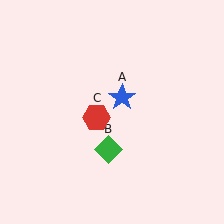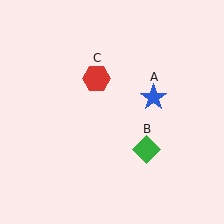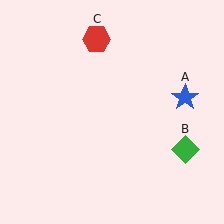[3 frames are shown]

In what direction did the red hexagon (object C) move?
The red hexagon (object C) moved up.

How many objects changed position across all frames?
3 objects changed position: blue star (object A), green diamond (object B), red hexagon (object C).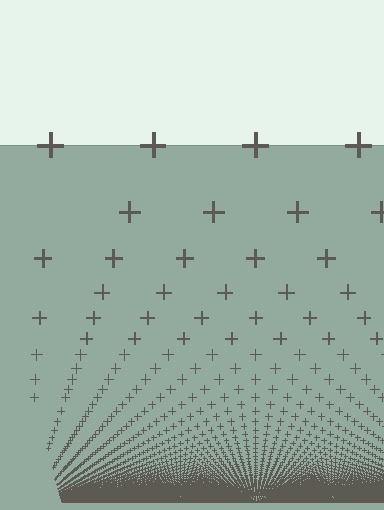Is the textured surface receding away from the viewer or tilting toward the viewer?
The surface appears to tilt toward the viewer. Texture elements get larger and sparser toward the top.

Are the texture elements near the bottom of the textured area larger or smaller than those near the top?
Smaller. The gradient is inverted — elements near the bottom are smaller and denser.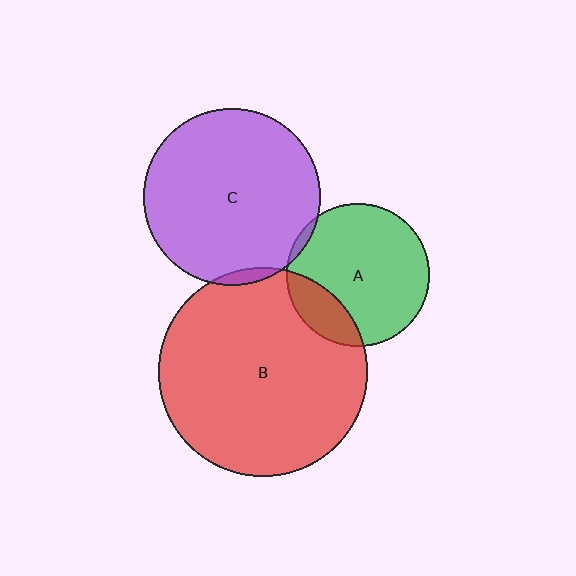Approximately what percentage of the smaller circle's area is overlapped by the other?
Approximately 20%.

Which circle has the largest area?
Circle B (red).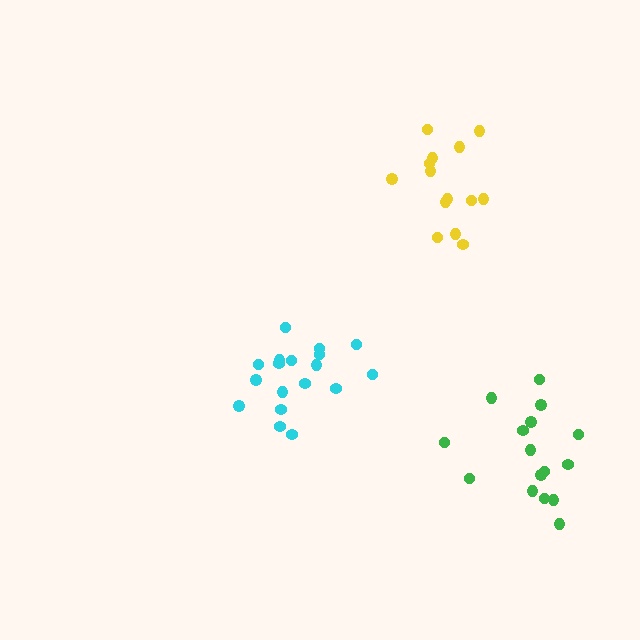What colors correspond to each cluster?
The clusters are colored: cyan, yellow, green.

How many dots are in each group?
Group 1: 18 dots, Group 2: 14 dots, Group 3: 16 dots (48 total).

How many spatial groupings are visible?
There are 3 spatial groupings.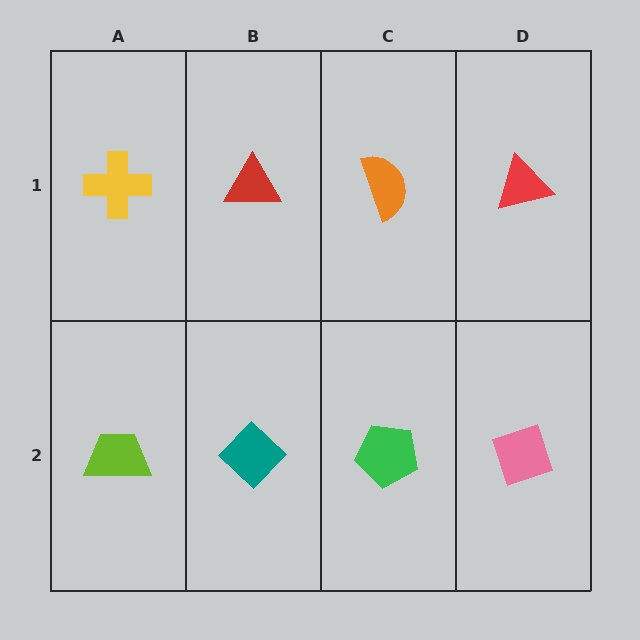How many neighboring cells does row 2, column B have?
3.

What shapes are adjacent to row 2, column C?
An orange semicircle (row 1, column C), a teal diamond (row 2, column B), a pink diamond (row 2, column D).